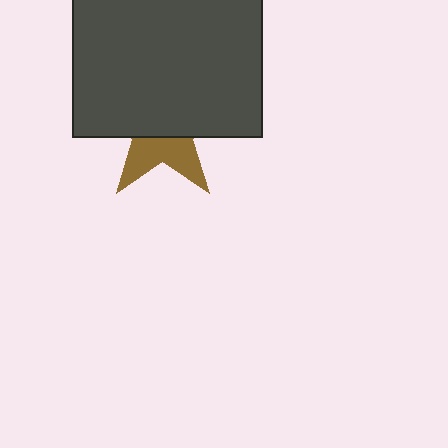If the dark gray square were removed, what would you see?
You would see the complete brown star.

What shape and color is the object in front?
The object in front is a dark gray square.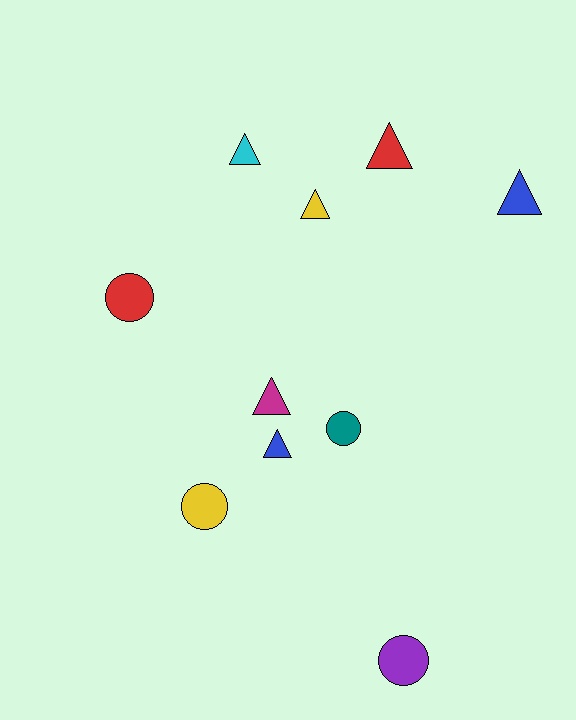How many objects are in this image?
There are 10 objects.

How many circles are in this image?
There are 4 circles.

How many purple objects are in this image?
There is 1 purple object.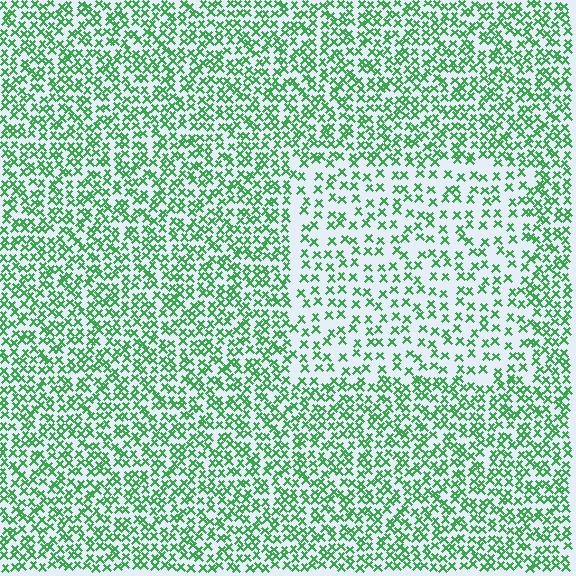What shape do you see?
I see a rectangle.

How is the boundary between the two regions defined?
The boundary is defined by a change in element density (approximately 1.9x ratio). All elements are the same color, size, and shape.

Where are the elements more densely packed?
The elements are more densely packed outside the rectangle boundary.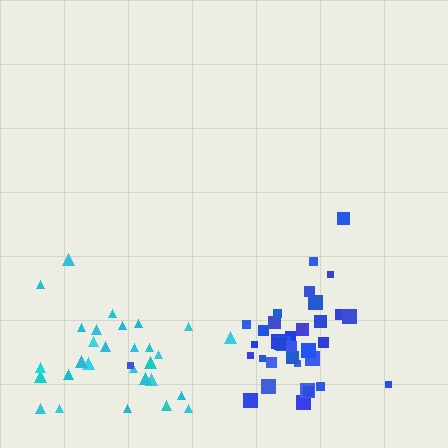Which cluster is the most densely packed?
Blue.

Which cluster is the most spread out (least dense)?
Cyan.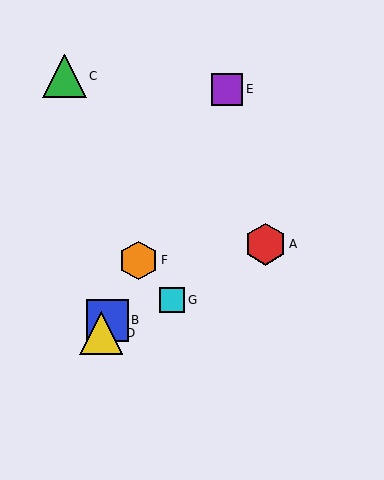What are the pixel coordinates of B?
Object B is at (108, 320).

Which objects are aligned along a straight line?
Objects B, D, E, F are aligned along a straight line.